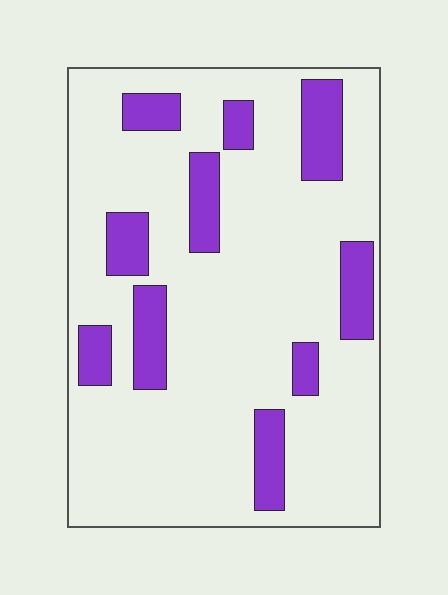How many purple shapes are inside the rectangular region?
10.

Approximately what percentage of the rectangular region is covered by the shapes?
Approximately 20%.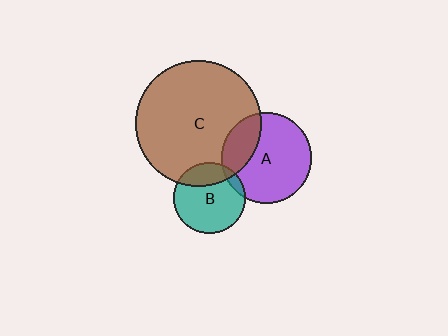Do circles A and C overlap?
Yes.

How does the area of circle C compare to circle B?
Approximately 3.1 times.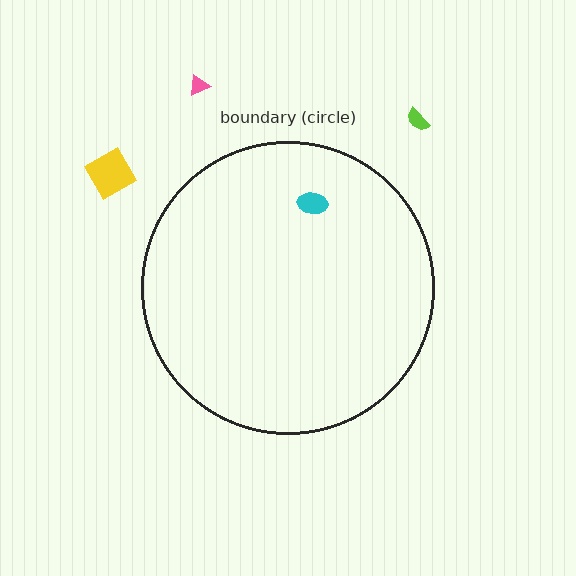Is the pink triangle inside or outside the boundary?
Outside.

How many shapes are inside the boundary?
1 inside, 3 outside.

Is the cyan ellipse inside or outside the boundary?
Inside.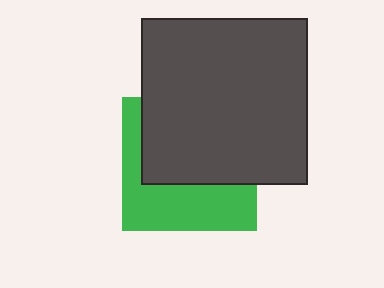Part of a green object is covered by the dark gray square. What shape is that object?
It is a square.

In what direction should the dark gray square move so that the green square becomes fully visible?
The dark gray square should move up. That is the shortest direction to clear the overlap and leave the green square fully visible.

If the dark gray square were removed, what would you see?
You would see the complete green square.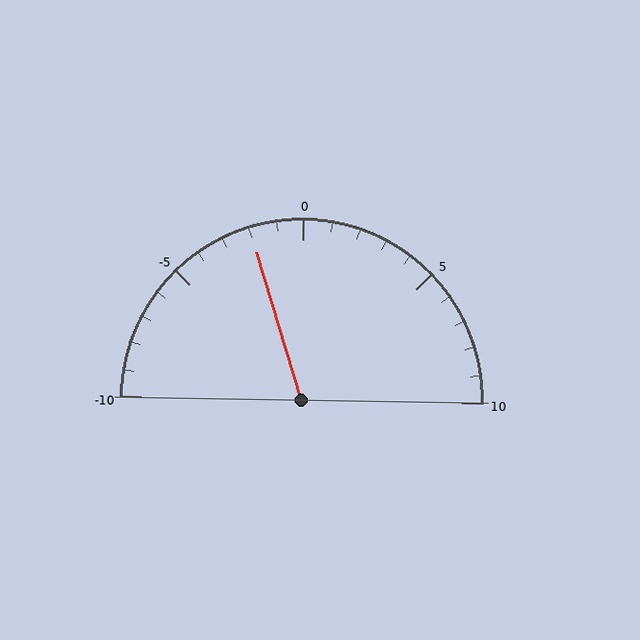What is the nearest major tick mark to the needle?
The nearest major tick mark is 0.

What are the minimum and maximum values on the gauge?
The gauge ranges from -10 to 10.